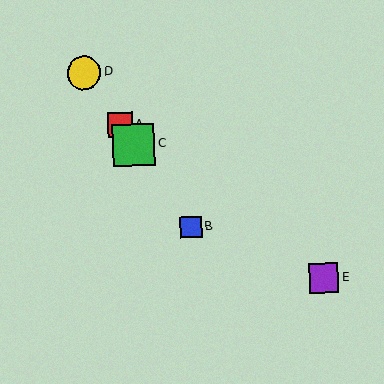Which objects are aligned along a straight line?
Objects A, B, C, D are aligned along a straight line.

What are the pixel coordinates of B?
Object B is at (191, 227).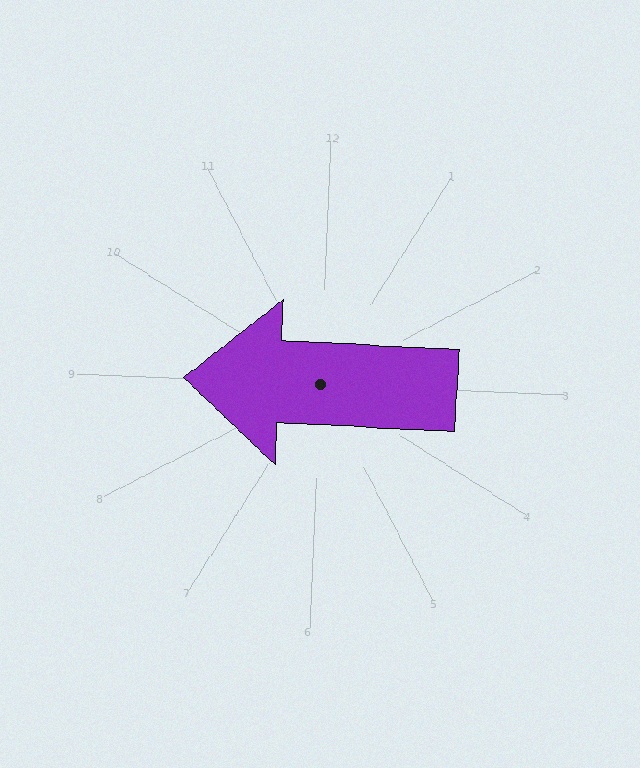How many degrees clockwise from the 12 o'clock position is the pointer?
Approximately 270 degrees.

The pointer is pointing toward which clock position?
Roughly 9 o'clock.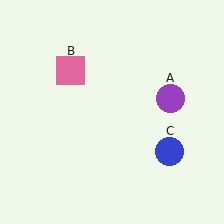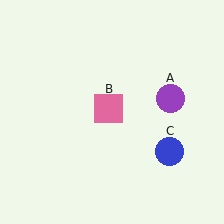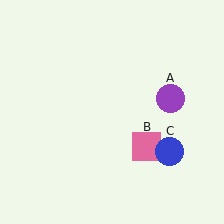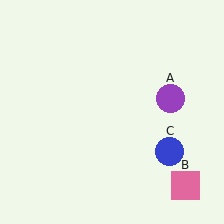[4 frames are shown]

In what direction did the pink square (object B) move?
The pink square (object B) moved down and to the right.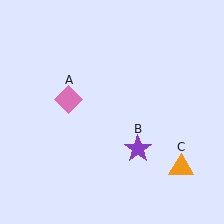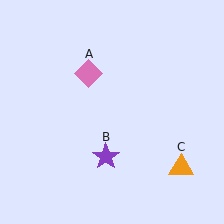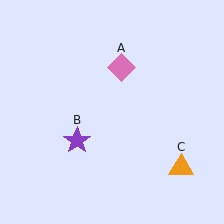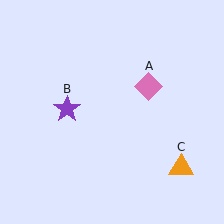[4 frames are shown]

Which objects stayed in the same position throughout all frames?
Orange triangle (object C) remained stationary.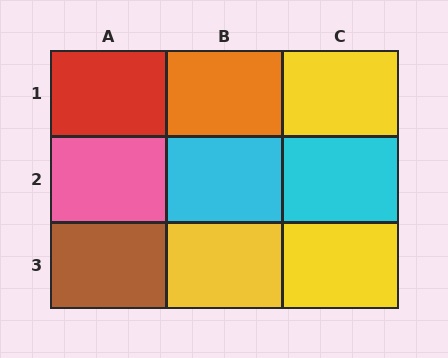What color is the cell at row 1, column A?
Red.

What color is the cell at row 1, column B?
Orange.